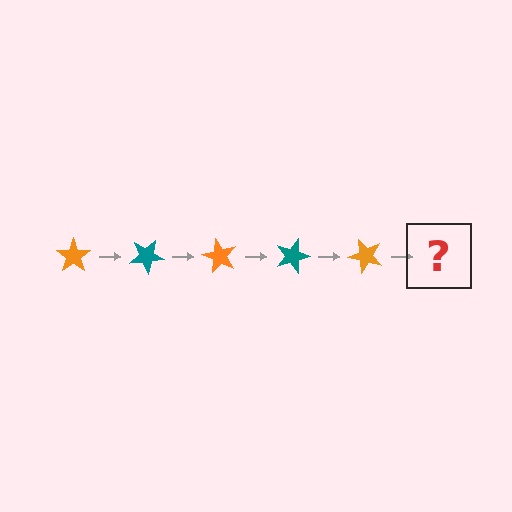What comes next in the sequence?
The next element should be a teal star, rotated 150 degrees from the start.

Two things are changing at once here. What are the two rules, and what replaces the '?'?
The two rules are that it rotates 30 degrees each step and the color cycles through orange and teal. The '?' should be a teal star, rotated 150 degrees from the start.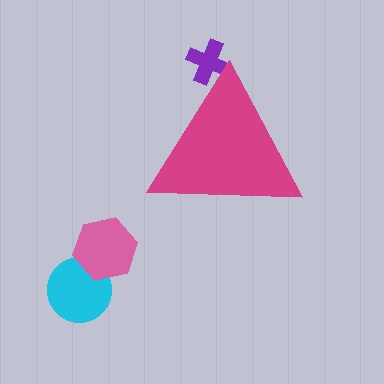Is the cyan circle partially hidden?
No, the cyan circle is fully visible.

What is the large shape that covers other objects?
A magenta triangle.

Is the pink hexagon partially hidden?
No, the pink hexagon is fully visible.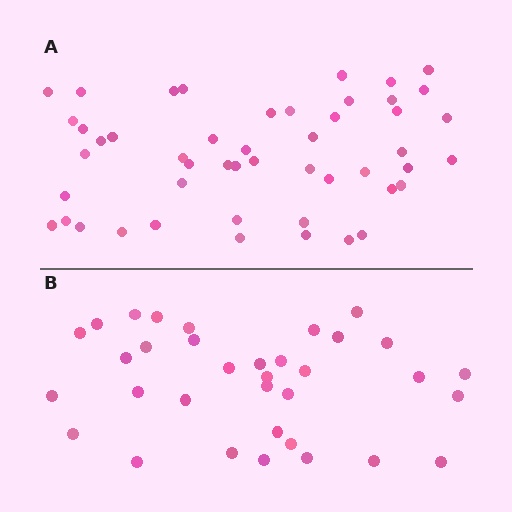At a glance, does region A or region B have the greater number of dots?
Region A (the top region) has more dots.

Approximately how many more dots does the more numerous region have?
Region A has approximately 15 more dots than region B.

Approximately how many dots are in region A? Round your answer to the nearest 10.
About 50 dots. (The exact count is 49, which rounds to 50.)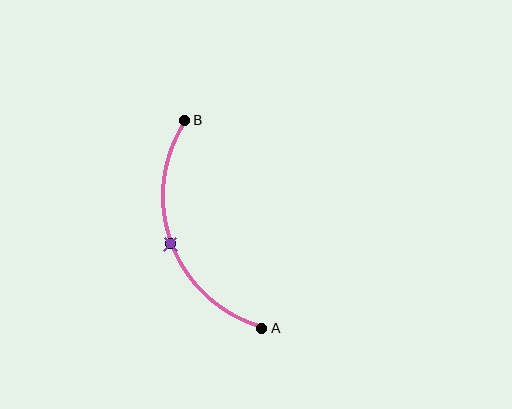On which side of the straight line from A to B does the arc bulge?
The arc bulges to the left of the straight line connecting A and B.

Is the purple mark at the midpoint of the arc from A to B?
Yes. The purple mark lies on the arc at equal arc-length from both A and B — it is the arc midpoint.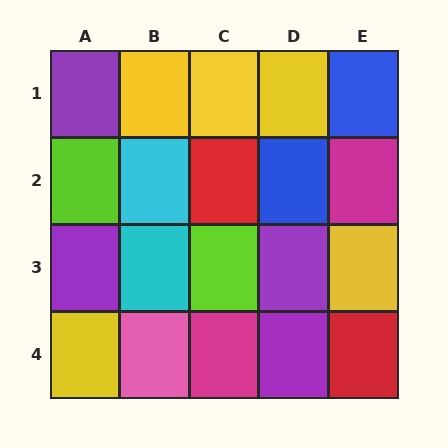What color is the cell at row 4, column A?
Yellow.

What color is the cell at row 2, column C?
Red.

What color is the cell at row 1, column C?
Yellow.